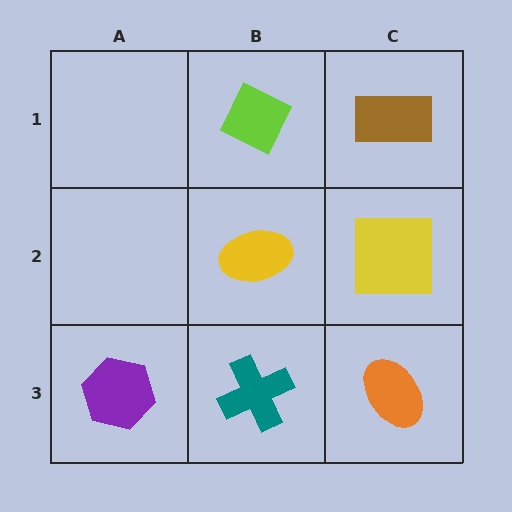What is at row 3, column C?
An orange ellipse.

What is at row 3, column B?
A teal cross.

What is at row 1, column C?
A brown rectangle.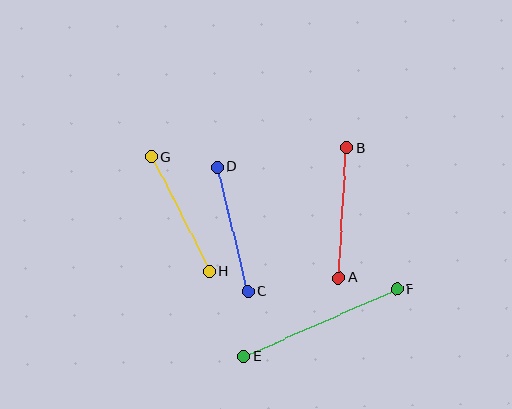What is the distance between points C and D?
The distance is approximately 128 pixels.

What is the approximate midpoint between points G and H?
The midpoint is at approximately (180, 214) pixels.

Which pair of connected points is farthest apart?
Points E and F are farthest apart.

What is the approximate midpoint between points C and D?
The midpoint is at approximately (233, 229) pixels.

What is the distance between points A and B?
The distance is approximately 130 pixels.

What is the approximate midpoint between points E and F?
The midpoint is at approximately (320, 323) pixels.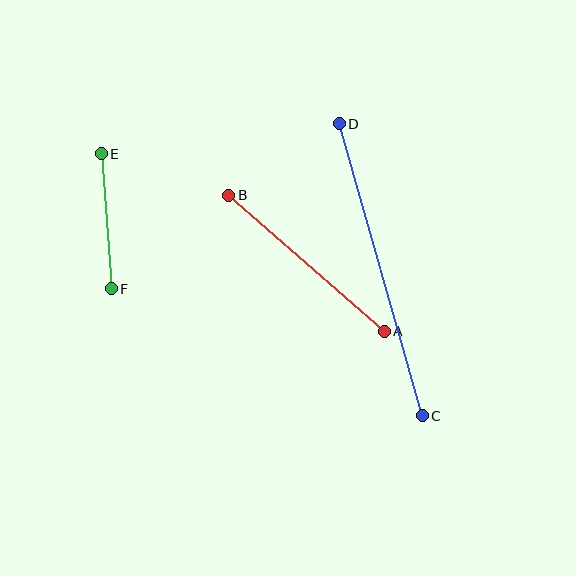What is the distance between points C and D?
The distance is approximately 304 pixels.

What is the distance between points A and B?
The distance is approximately 207 pixels.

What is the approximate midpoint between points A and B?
The midpoint is at approximately (307, 263) pixels.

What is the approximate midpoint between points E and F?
The midpoint is at approximately (106, 221) pixels.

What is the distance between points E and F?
The distance is approximately 135 pixels.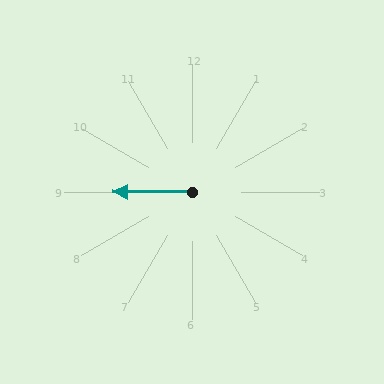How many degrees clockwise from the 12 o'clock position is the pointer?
Approximately 270 degrees.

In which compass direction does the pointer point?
West.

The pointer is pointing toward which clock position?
Roughly 9 o'clock.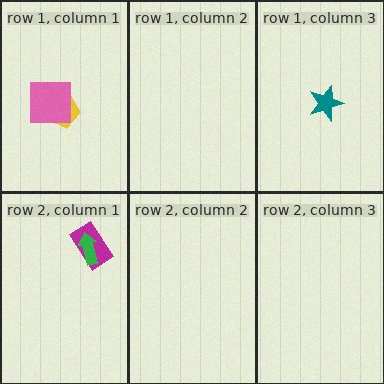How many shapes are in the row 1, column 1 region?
2.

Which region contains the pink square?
The row 1, column 1 region.